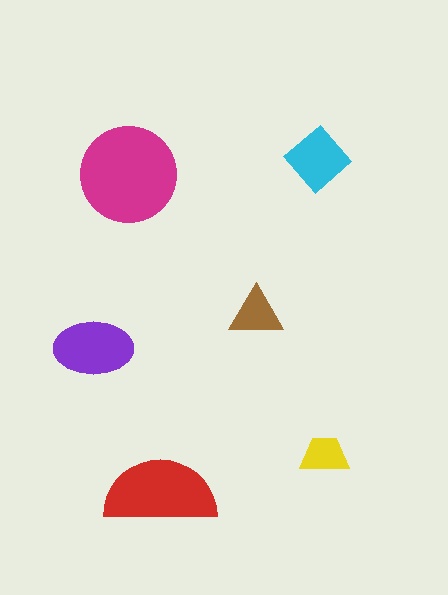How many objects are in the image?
There are 6 objects in the image.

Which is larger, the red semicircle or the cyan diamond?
The red semicircle.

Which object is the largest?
The magenta circle.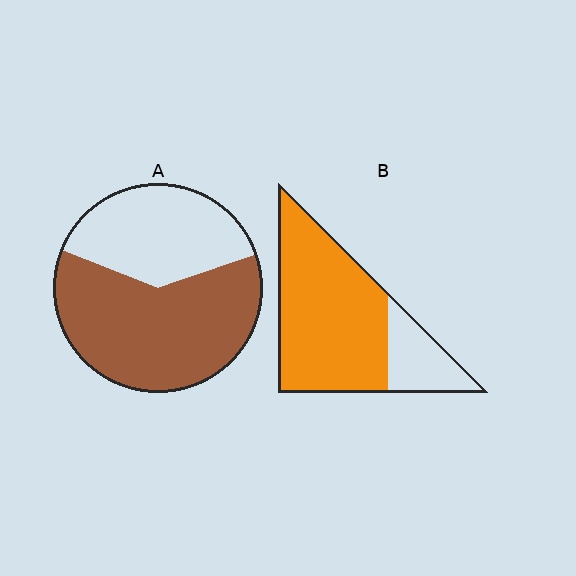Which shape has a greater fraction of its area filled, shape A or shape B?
Shape B.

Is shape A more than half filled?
Yes.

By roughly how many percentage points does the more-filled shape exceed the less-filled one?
By roughly 15 percentage points (B over A).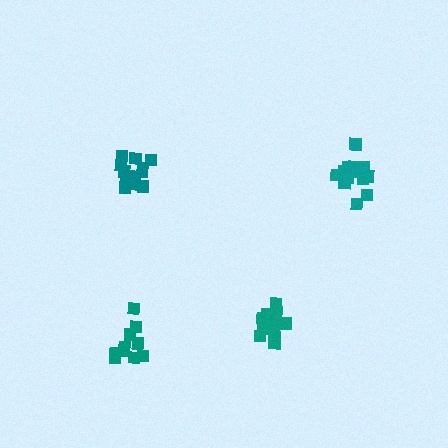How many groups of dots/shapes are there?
There are 4 groups.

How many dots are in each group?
Group 1: 12 dots, Group 2: 14 dots, Group 3: 14 dots, Group 4: 10 dots (50 total).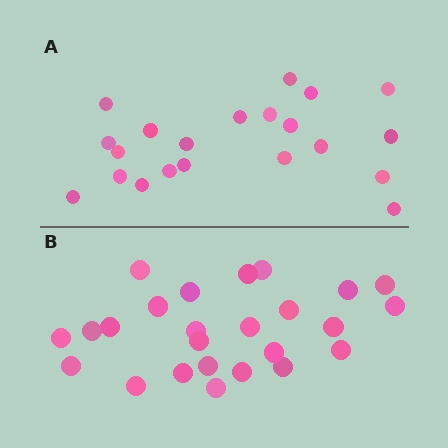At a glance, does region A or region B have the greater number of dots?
Region B (the bottom region) has more dots.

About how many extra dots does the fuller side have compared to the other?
Region B has about 4 more dots than region A.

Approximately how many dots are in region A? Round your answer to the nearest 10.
About 20 dots. (The exact count is 21, which rounds to 20.)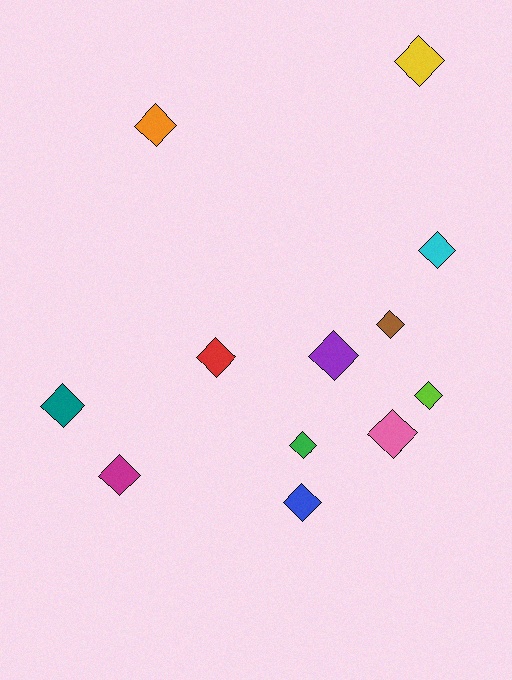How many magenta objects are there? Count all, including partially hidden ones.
There is 1 magenta object.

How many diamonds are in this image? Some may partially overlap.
There are 12 diamonds.